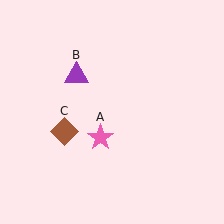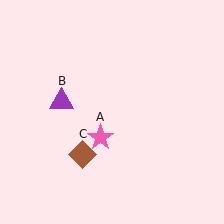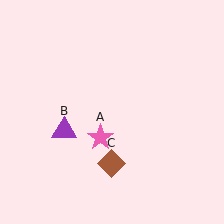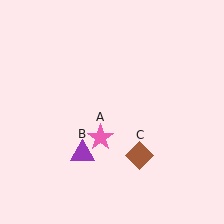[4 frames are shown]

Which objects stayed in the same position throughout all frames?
Pink star (object A) remained stationary.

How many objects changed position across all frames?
2 objects changed position: purple triangle (object B), brown diamond (object C).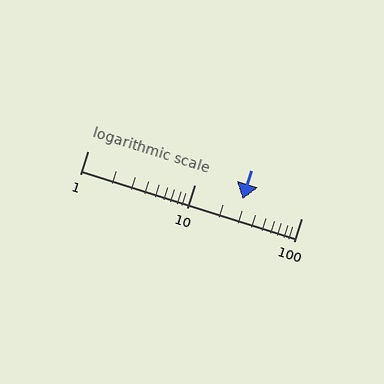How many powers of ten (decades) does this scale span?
The scale spans 2 decades, from 1 to 100.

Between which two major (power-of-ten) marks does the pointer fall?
The pointer is between 10 and 100.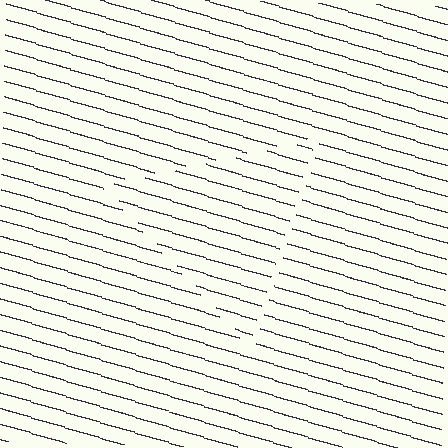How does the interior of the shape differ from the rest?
The interior of the shape contains the same grating, shifted by half a period — the contour is defined by the phase discontinuity where line-ends from the inner and outer gratings abut.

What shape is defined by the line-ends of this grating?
An illusory triangle. The interior of the shape contains the same grating, shifted by half a period — the contour is defined by the phase discontinuity where line-ends from the inner and outer gratings abut.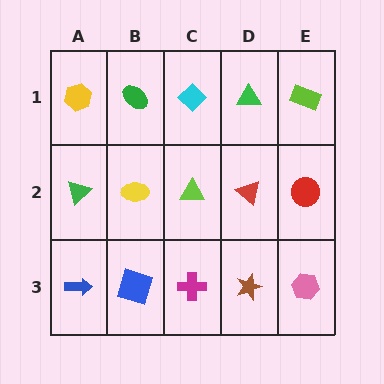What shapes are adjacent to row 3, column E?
A red circle (row 2, column E), a brown star (row 3, column D).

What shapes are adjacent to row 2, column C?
A cyan diamond (row 1, column C), a magenta cross (row 3, column C), a yellow ellipse (row 2, column B), a red triangle (row 2, column D).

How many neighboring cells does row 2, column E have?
3.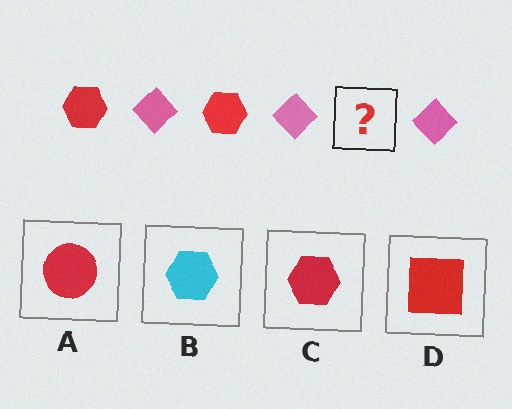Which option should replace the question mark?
Option C.